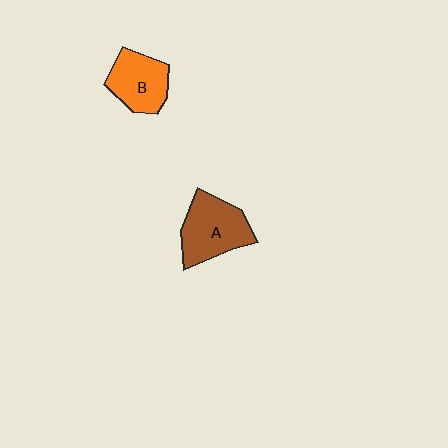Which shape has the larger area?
Shape A (brown).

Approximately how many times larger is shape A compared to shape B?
Approximately 1.3 times.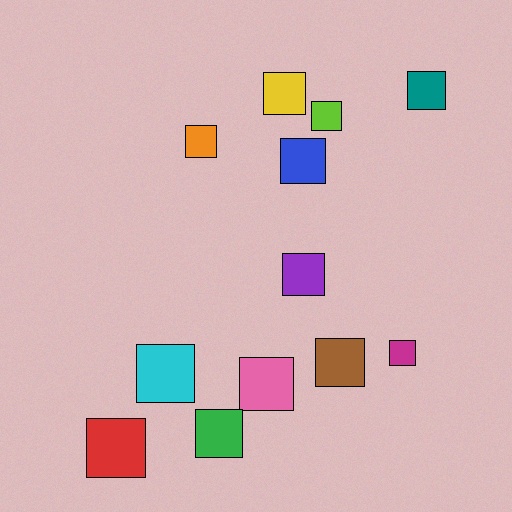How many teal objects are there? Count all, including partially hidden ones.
There is 1 teal object.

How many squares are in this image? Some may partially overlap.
There are 12 squares.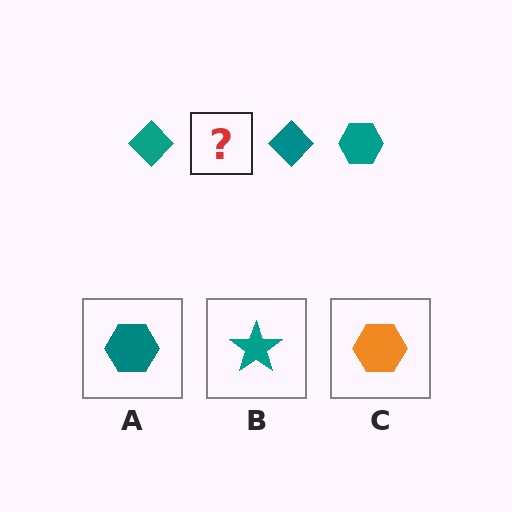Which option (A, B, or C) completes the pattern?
A.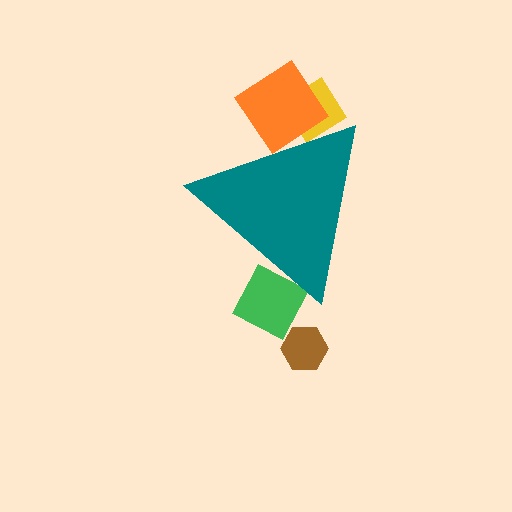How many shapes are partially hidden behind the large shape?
3 shapes are partially hidden.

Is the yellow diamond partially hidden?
Yes, the yellow diamond is partially hidden behind the teal triangle.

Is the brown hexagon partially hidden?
No, the brown hexagon is fully visible.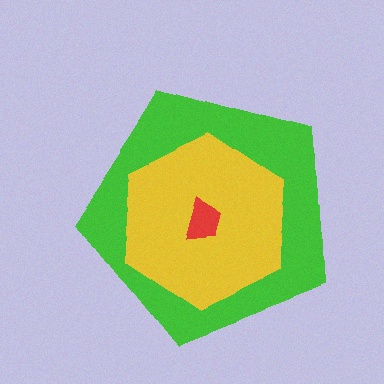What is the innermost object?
The red trapezoid.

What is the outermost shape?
The green pentagon.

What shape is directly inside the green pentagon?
The yellow hexagon.